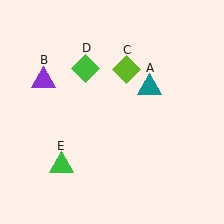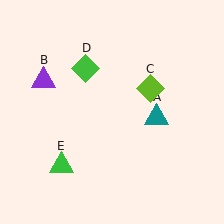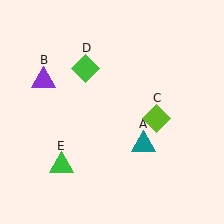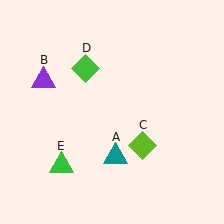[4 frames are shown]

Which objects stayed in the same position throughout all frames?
Purple triangle (object B) and green diamond (object D) and green triangle (object E) remained stationary.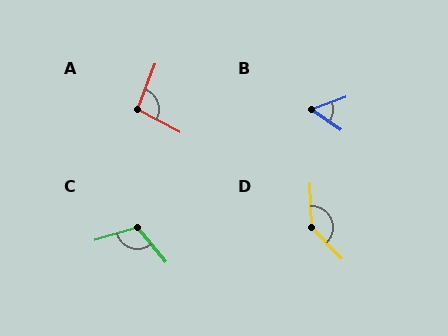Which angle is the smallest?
B, at approximately 55 degrees.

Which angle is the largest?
D, at approximately 138 degrees.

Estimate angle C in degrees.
Approximately 113 degrees.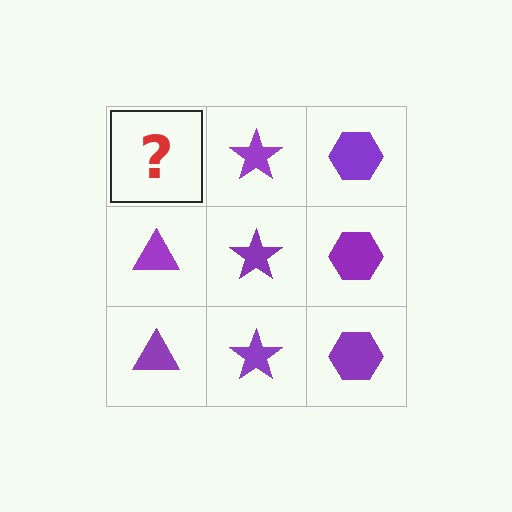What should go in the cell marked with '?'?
The missing cell should contain a purple triangle.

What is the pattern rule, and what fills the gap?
The rule is that each column has a consistent shape. The gap should be filled with a purple triangle.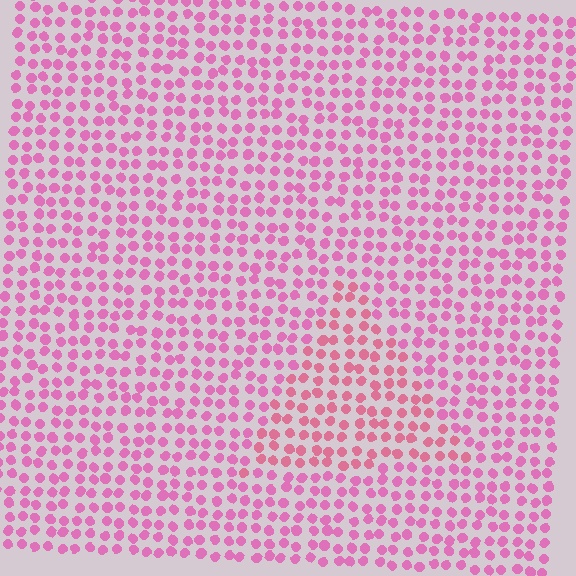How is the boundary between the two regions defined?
The boundary is defined purely by a slight shift in hue (about 19 degrees). Spacing, size, and orientation are identical on both sides.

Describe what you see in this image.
The image is filled with small pink elements in a uniform arrangement. A triangle-shaped region is visible where the elements are tinted to a slightly different hue, forming a subtle color boundary.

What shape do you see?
I see a triangle.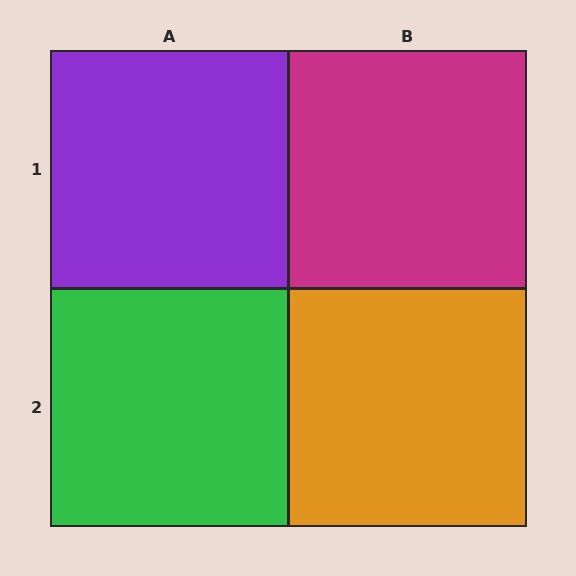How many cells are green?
1 cell is green.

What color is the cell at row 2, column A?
Green.